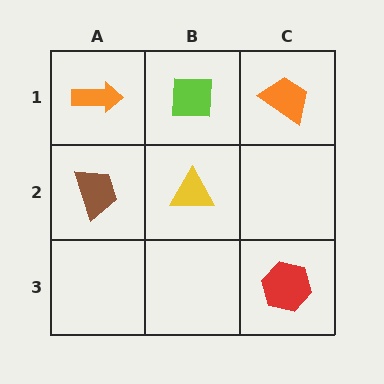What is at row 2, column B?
A yellow triangle.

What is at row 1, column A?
An orange arrow.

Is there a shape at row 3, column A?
No, that cell is empty.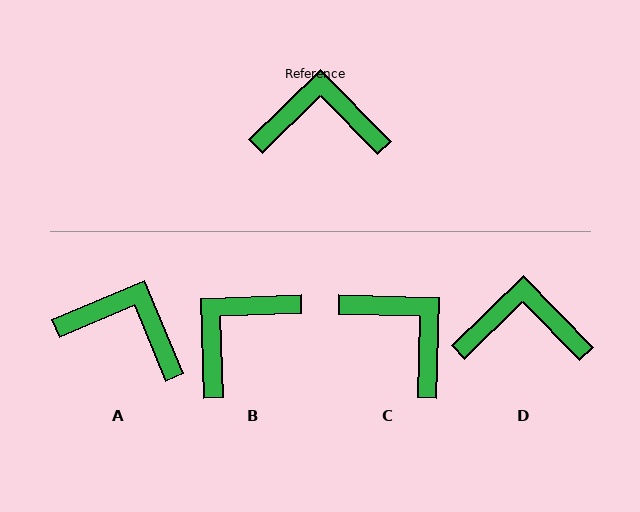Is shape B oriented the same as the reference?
No, it is off by about 48 degrees.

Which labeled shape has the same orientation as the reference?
D.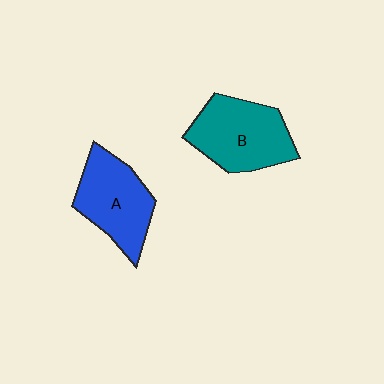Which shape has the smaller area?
Shape A (blue).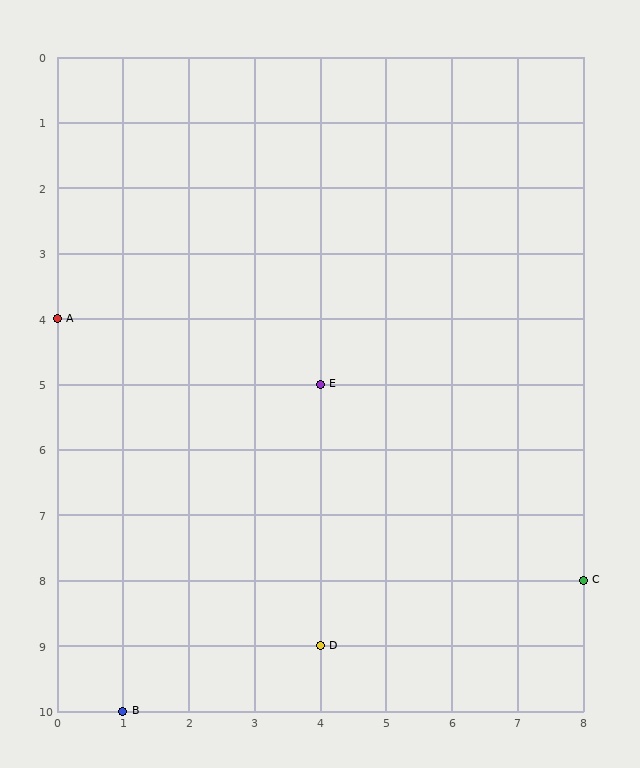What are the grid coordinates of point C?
Point C is at grid coordinates (8, 8).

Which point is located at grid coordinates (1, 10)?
Point B is at (1, 10).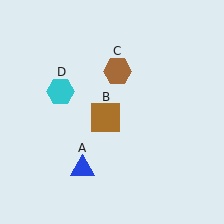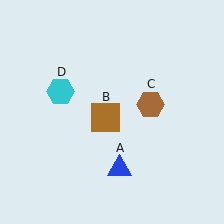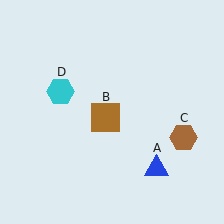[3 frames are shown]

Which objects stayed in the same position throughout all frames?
Brown square (object B) and cyan hexagon (object D) remained stationary.